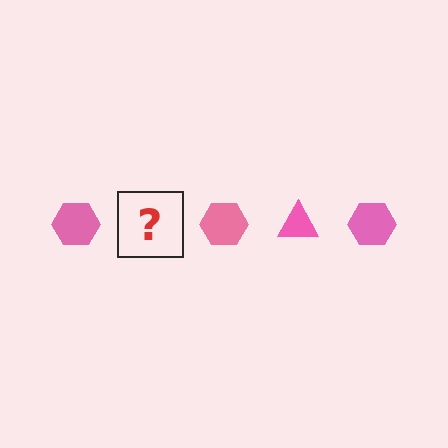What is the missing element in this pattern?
The missing element is a pink triangle.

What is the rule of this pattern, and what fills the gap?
The rule is that the pattern cycles through hexagon, triangle shapes in pink. The gap should be filled with a pink triangle.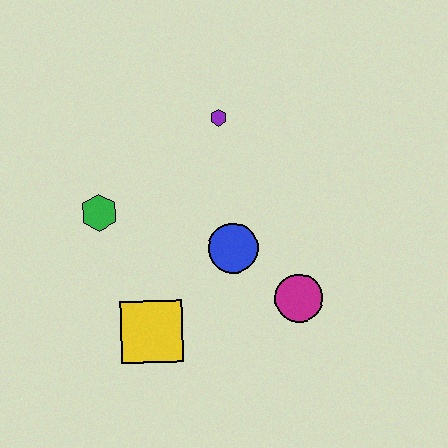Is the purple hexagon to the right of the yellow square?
Yes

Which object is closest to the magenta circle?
The blue circle is closest to the magenta circle.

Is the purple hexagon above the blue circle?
Yes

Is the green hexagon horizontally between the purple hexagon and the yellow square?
No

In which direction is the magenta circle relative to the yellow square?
The magenta circle is to the right of the yellow square.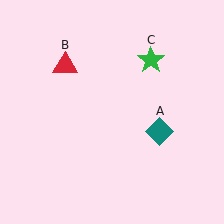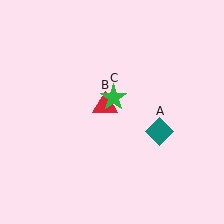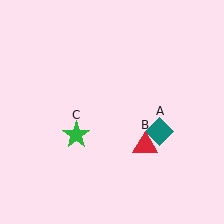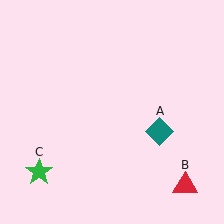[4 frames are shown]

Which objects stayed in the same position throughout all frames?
Teal diamond (object A) remained stationary.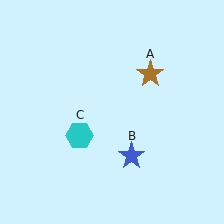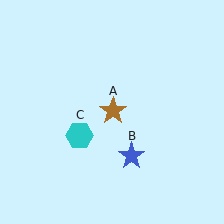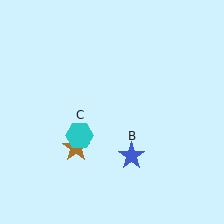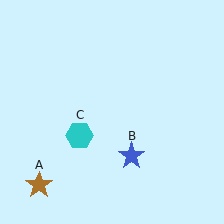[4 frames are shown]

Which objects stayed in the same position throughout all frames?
Blue star (object B) and cyan hexagon (object C) remained stationary.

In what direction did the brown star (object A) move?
The brown star (object A) moved down and to the left.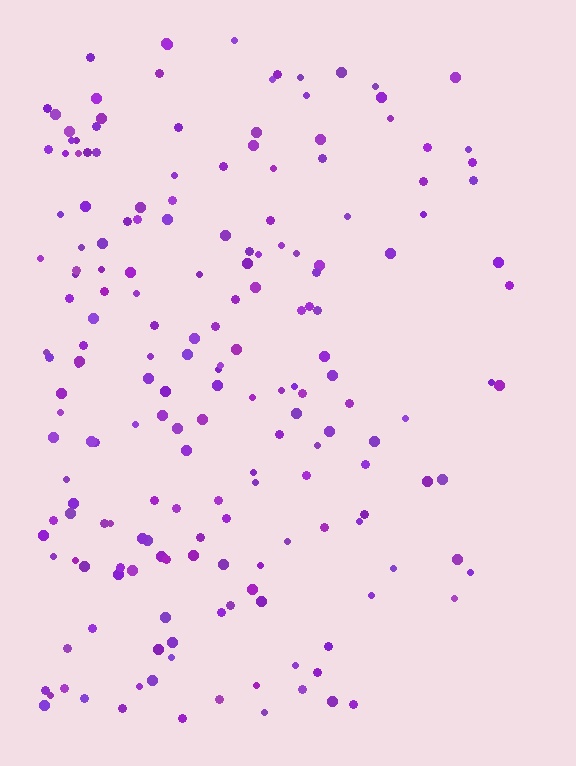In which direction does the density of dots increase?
From right to left, with the left side densest.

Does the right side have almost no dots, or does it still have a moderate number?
Still a moderate number, just noticeably fewer than the left.